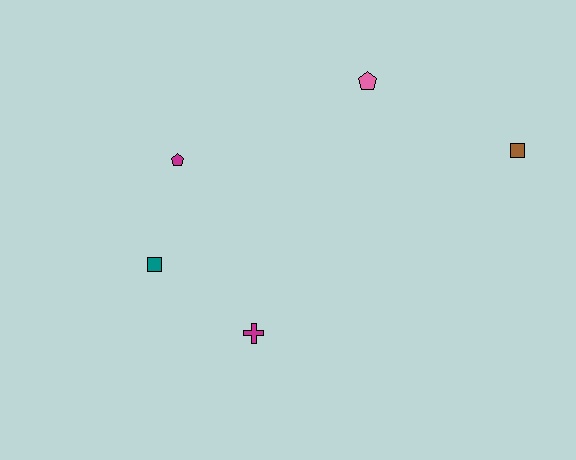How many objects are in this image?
There are 5 objects.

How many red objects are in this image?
There are no red objects.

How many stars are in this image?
There are no stars.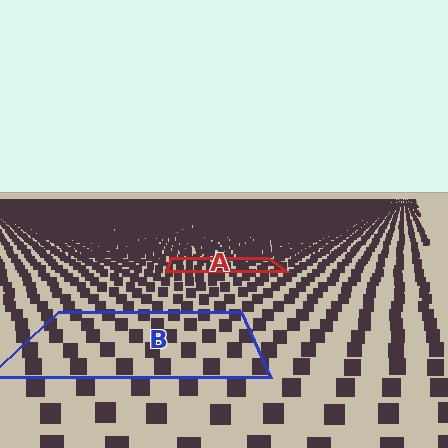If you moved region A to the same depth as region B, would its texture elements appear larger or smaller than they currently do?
They would appear larger. At a closer depth, the same texture elements are projected at a bigger on-screen size.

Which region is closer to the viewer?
Region B is closer. The texture elements there are larger and more spread out.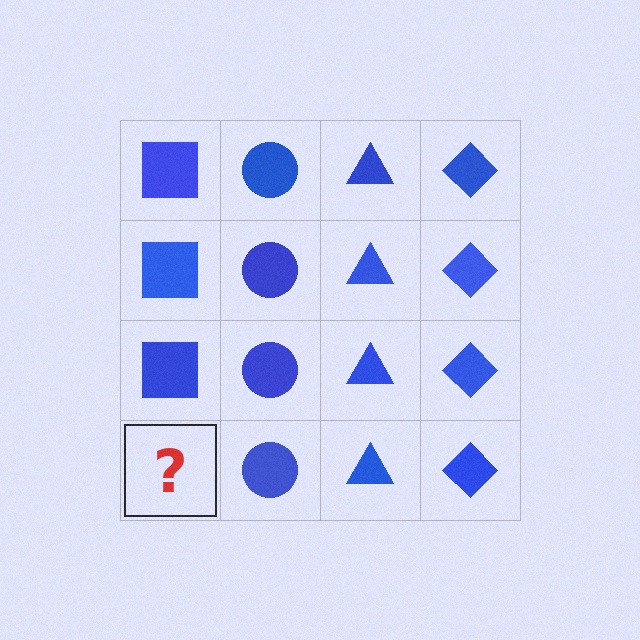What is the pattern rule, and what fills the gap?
The rule is that each column has a consistent shape. The gap should be filled with a blue square.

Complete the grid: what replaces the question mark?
The question mark should be replaced with a blue square.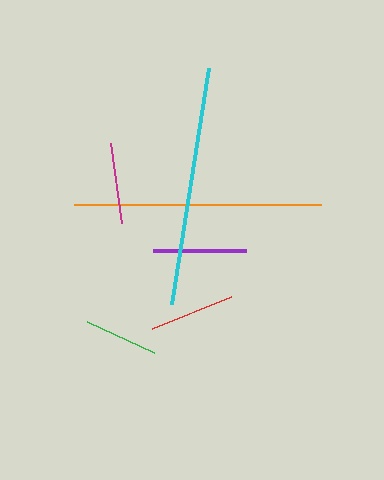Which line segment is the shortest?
The green line is the shortest at approximately 75 pixels.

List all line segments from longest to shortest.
From longest to shortest: orange, cyan, purple, red, magenta, green.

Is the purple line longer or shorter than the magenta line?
The purple line is longer than the magenta line.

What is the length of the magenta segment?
The magenta segment is approximately 81 pixels long.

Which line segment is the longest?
The orange line is the longest at approximately 247 pixels.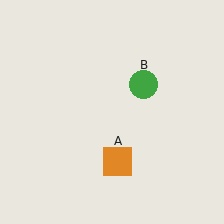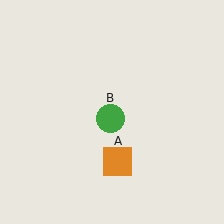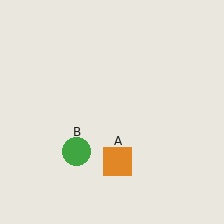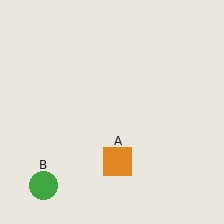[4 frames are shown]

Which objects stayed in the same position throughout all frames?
Orange square (object A) remained stationary.